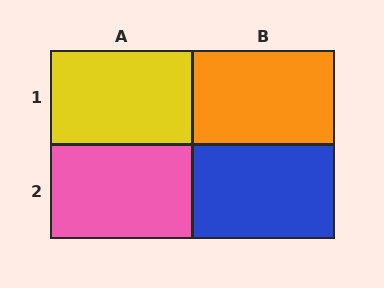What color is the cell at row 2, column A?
Pink.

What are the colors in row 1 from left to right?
Yellow, orange.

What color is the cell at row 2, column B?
Blue.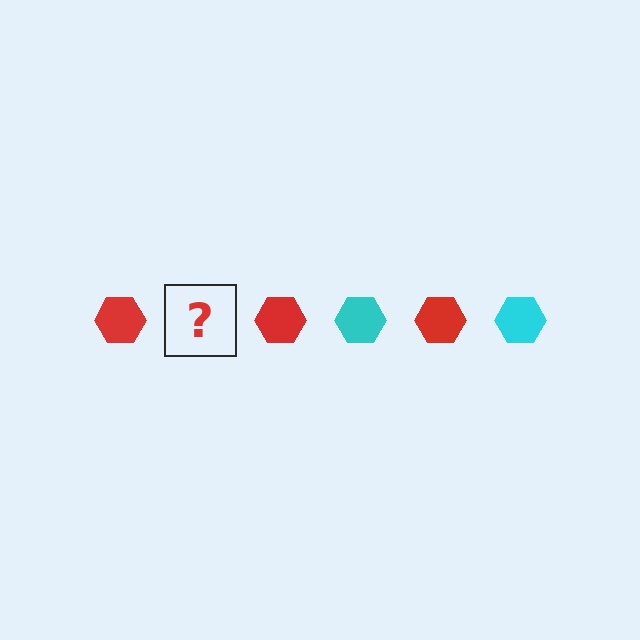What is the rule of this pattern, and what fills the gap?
The rule is that the pattern cycles through red, cyan hexagons. The gap should be filled with a cyan hexagon.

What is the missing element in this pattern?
The missing element is a cyan hexagon.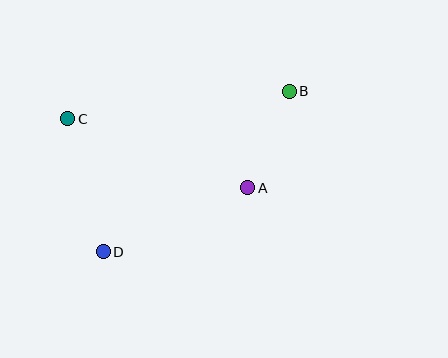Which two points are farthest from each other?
Points B and D are farthest from each other.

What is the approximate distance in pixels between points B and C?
The distance between B and C is approximately 223 pixels.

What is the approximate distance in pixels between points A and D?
The distance between A and D is approximately 158 pixels.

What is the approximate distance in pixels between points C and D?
The distance between C and D is approximately 137 pixels.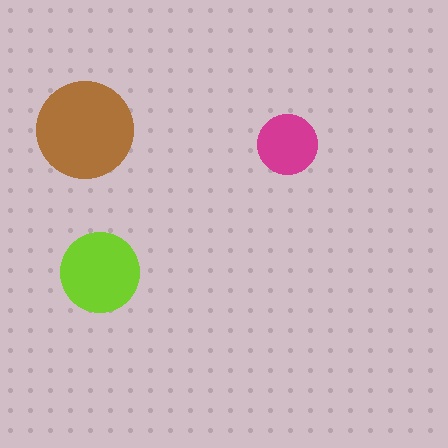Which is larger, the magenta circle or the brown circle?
The brown one.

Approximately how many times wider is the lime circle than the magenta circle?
About 1.5 times wider.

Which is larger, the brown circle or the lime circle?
The brown one.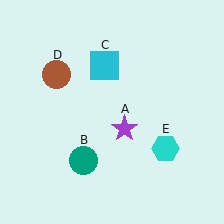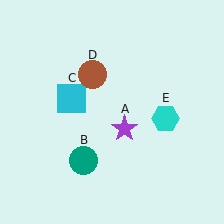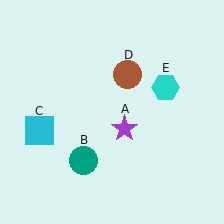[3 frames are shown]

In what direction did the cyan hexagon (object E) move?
The cyan hexagon (object E) moved up.